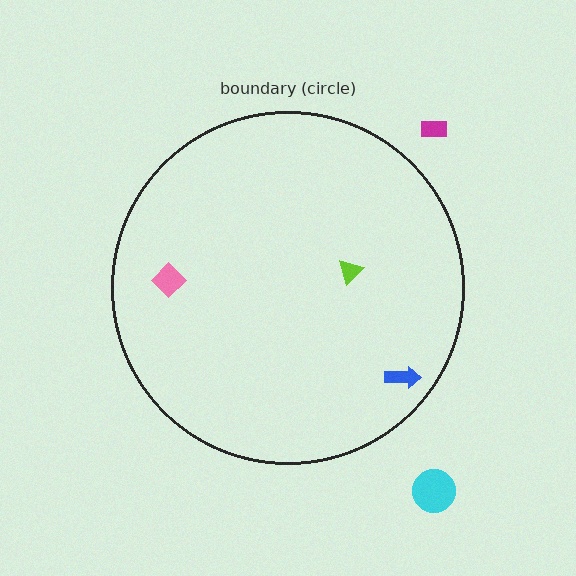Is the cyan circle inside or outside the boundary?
Outside.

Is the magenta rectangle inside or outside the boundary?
Outside.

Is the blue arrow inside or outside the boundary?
Inside.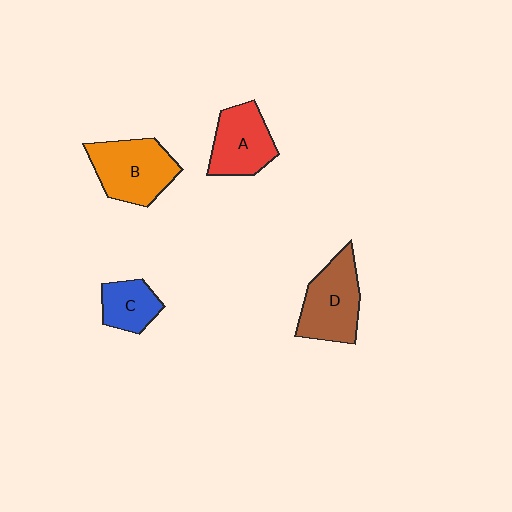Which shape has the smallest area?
Shape C (blue).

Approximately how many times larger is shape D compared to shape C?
Approximately 1.7 times.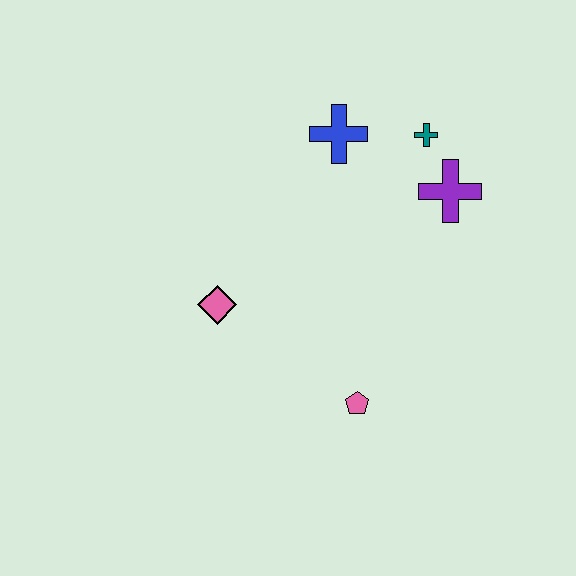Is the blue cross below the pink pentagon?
No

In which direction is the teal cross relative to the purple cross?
The teal cross is above the purple cross.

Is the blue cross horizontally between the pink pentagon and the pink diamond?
Yes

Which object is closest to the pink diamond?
The pink pentagon is closest to the pink diamond.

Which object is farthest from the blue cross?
The pink pentagon is farthest from the blue cross.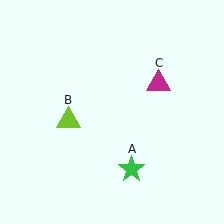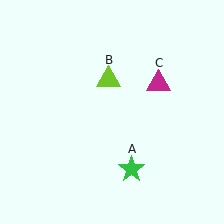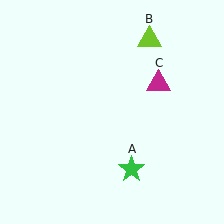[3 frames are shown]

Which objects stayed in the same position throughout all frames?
Green star (object A) and magenta triangle (object C) remained stationary.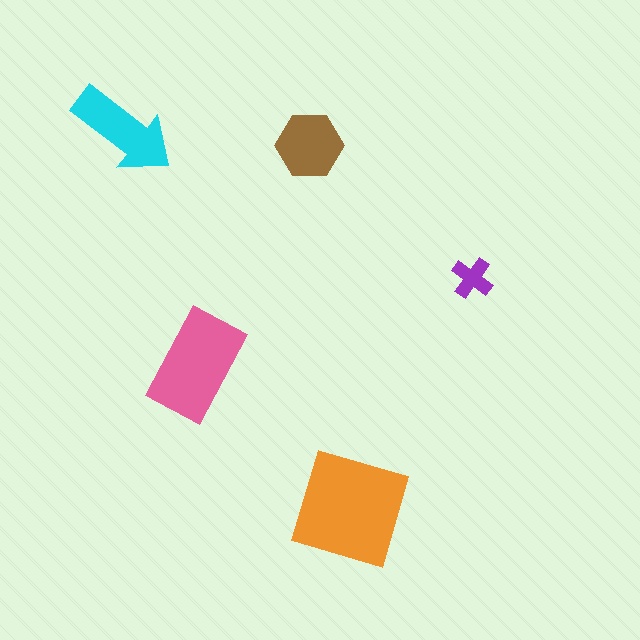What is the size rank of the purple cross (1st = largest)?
5th.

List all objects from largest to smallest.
The orange square, the pink rectangle, the cyan arrow, the brown hexagon, the purple cross.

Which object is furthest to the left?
The cyan arrow is leftmost.